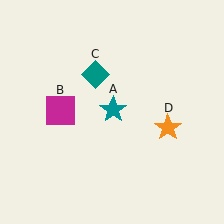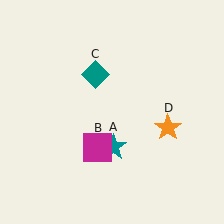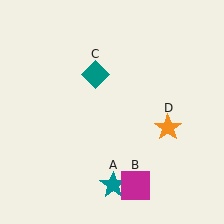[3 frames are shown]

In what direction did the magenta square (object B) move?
The magenta square (object B) moved down and to the right.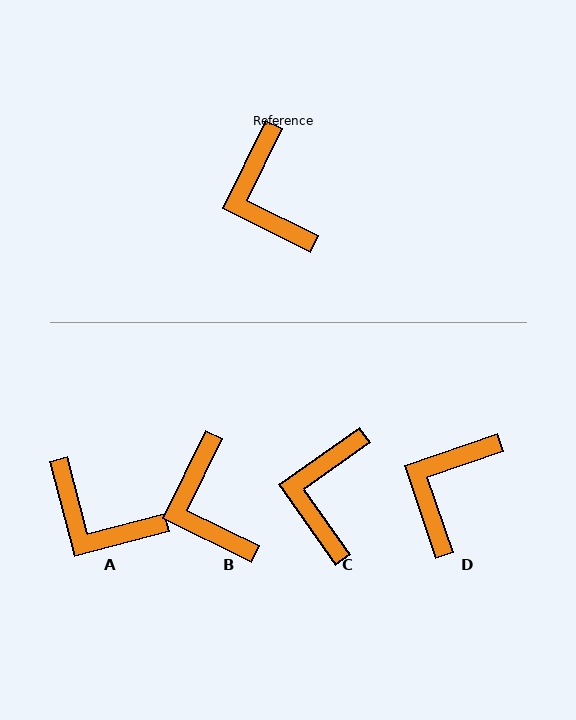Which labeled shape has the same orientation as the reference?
B.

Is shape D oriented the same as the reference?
No, it is off by about 45 degrees.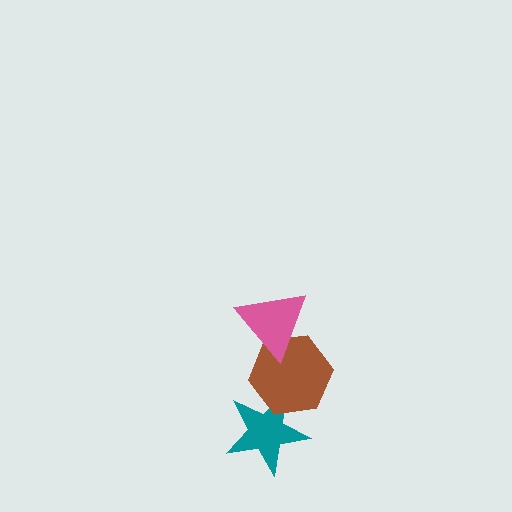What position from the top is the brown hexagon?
The brown hexagon is 2nd from the top.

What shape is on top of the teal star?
The brown hexagon is on top of the teal star.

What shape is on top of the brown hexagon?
The pink triangle is on top of the brown hexagon.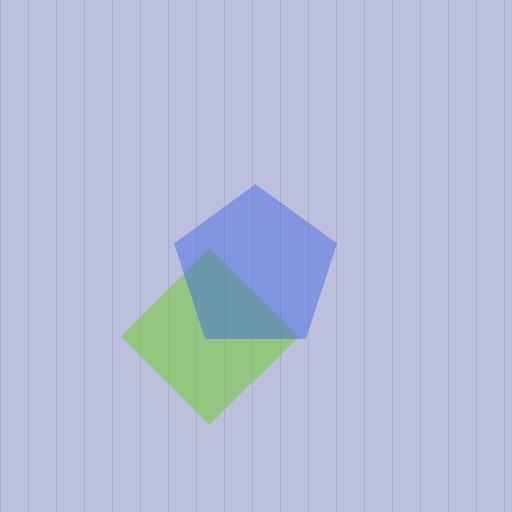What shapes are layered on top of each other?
The layered shapes are: a lime diamond, a blue pentagon.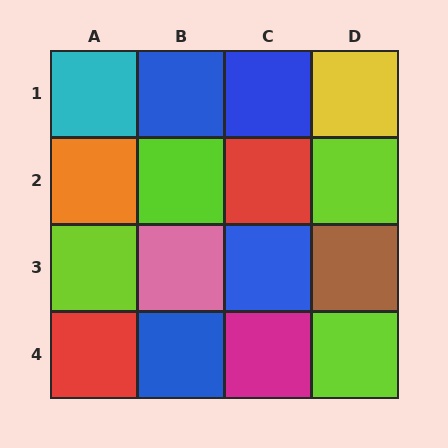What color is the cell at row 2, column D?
Lime.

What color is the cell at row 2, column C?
Red.